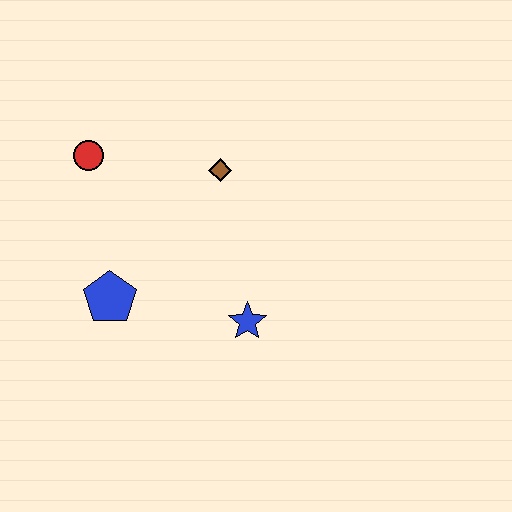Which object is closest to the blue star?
The blue pentagon is closest to the blue star.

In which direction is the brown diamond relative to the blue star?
The brown diamond is above the blue star.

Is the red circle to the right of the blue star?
No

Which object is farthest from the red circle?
The blue star is farthest from the red circle.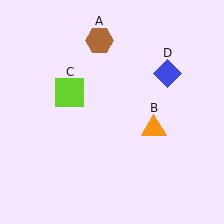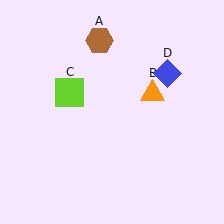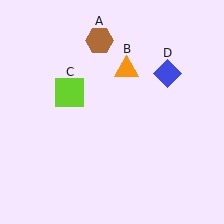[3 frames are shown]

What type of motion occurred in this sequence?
The orange triangle (object B) rotated counterclockwise around the center of the scene.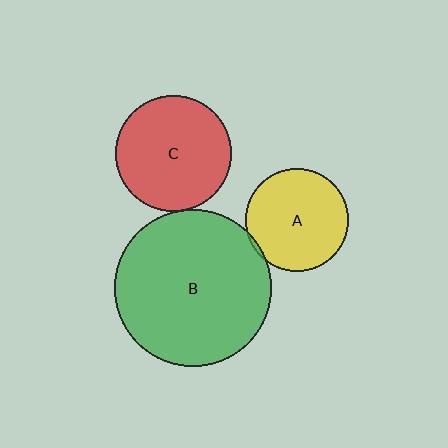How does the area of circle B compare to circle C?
Approximately 1.8 times.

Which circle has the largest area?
Circle B (green).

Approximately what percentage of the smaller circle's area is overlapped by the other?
Approximately 5%.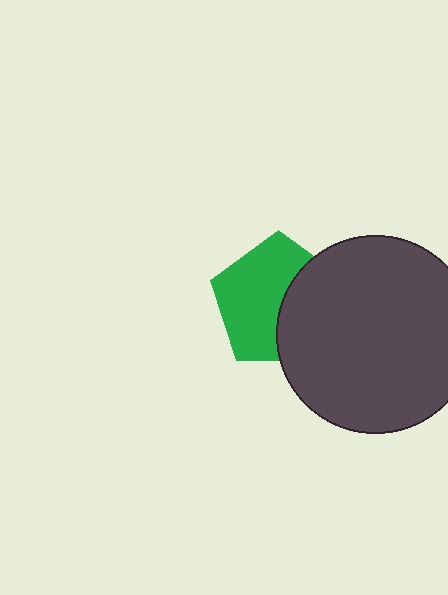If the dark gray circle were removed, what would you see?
You would see the complete green pentagon.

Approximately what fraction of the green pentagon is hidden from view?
Roughly 41% of the green pentagon is hidden behind the dark gray circle.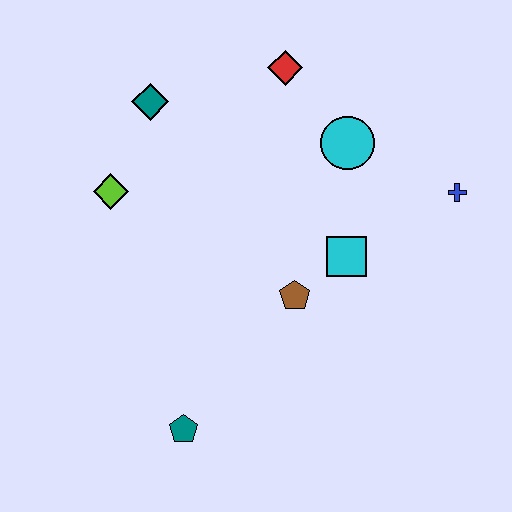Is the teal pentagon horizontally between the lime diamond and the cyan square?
Yes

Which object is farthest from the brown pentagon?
The teal diamond is farthest from the brown pentagon.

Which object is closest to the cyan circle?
The red diamond is closest to the cyan circle.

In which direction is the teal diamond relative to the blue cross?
The teal diamond is to the left of the blue cross.